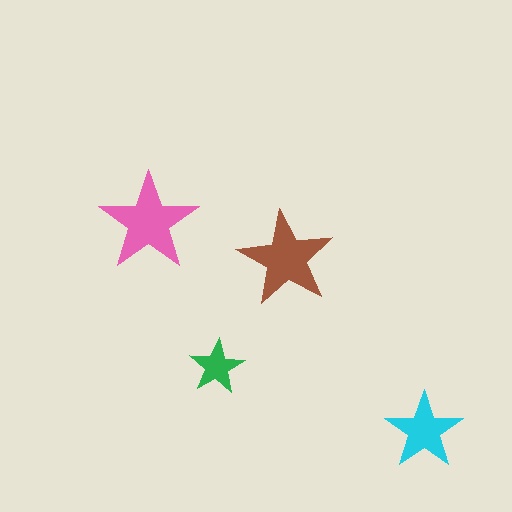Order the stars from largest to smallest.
the pink one, the brown one, the cyan one, the green one.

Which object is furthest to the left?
The pink star is leftmost.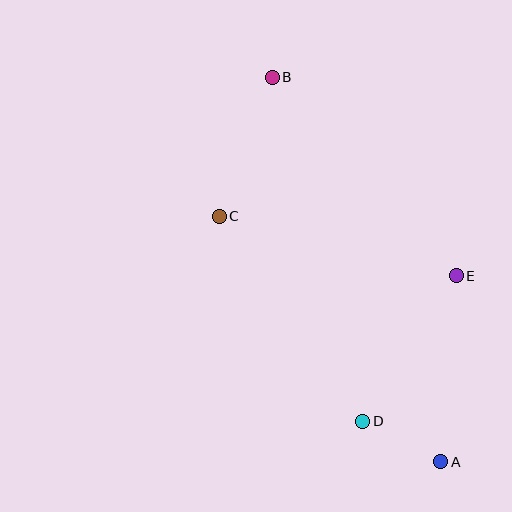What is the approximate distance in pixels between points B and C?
The distance between B and C is approximately 149 pixels.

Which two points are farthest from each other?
Points A and B are farthest from each other.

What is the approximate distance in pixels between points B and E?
The distance between B and E is approximately 271 pixels.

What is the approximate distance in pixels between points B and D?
The distance between B and D is approximately 356 pixels.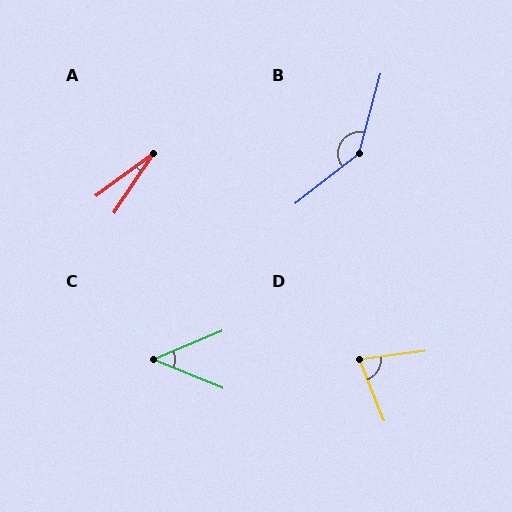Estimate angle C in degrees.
Approximately 45 degrees.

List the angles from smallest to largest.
A (20°), C (45°), D (75°), B (143°).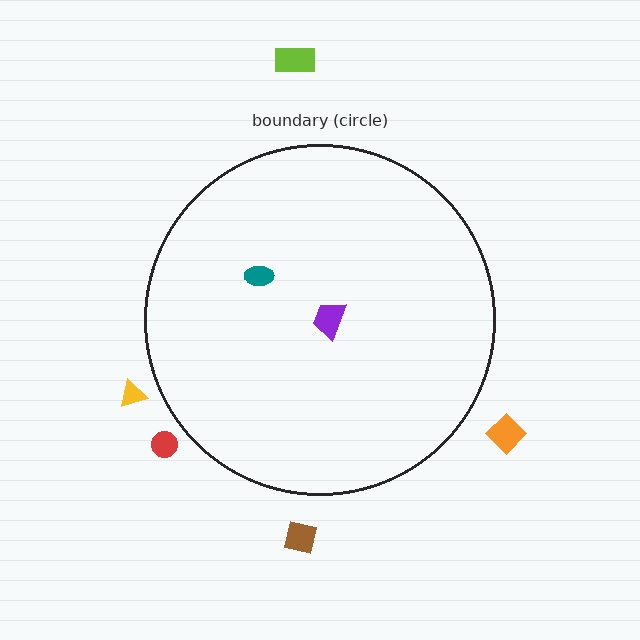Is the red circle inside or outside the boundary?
Outside.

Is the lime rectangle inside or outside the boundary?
Outside.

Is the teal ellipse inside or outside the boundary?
Inside.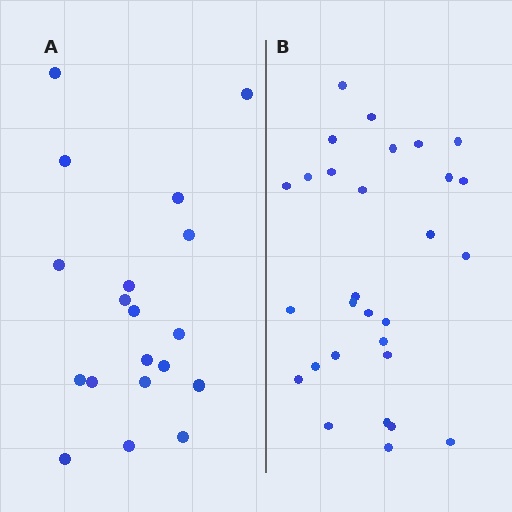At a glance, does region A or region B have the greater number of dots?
Region B (the right region) has more dots.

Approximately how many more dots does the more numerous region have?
Region B has roughly 10 or so more dots than region A.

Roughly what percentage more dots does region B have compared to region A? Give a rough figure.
About 55% more.